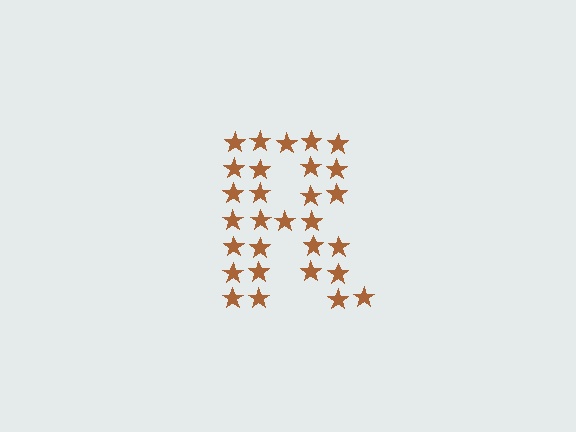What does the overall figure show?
The overall figure shows the letter R.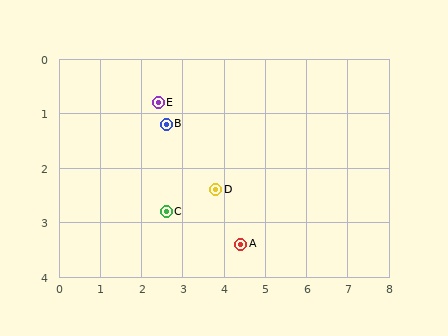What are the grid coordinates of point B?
Point B is at approximately (2.6, 1.2).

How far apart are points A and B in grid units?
Points A and B are about 2.8 grid units apart.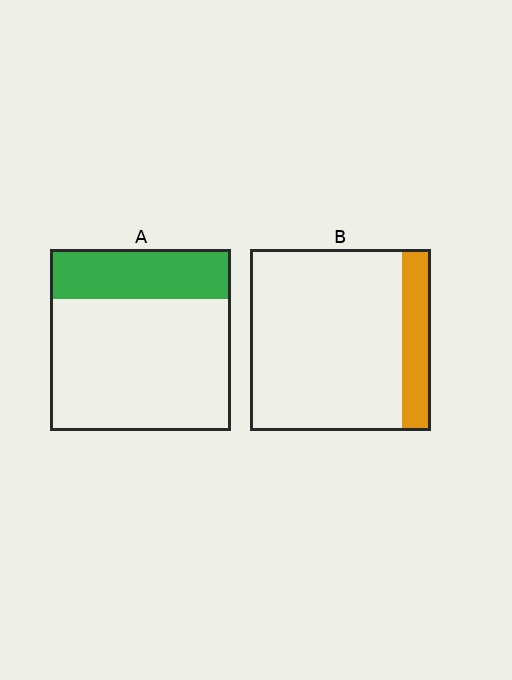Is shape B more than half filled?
No.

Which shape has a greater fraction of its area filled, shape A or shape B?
Shape A.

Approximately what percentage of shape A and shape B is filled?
A is approximately 25% and B is approximately 15%.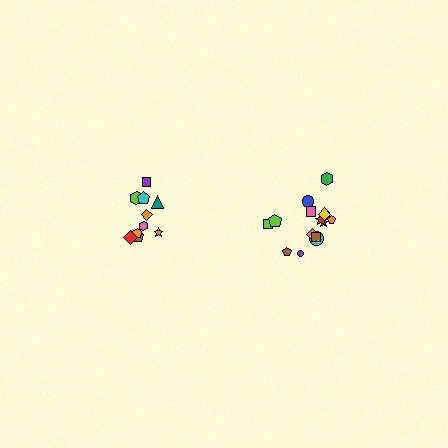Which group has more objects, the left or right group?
The right group.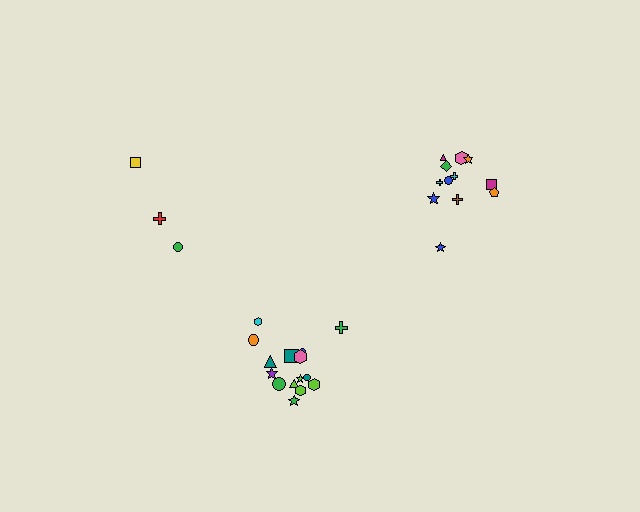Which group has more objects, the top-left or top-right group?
The top-right group.